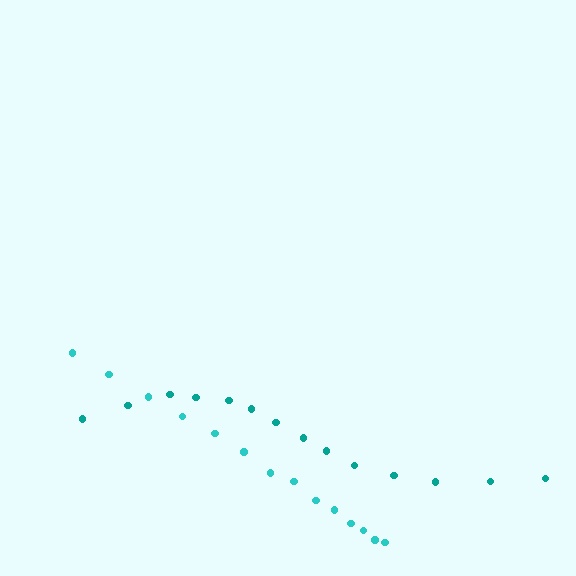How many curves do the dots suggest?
There are 2 distinct paths.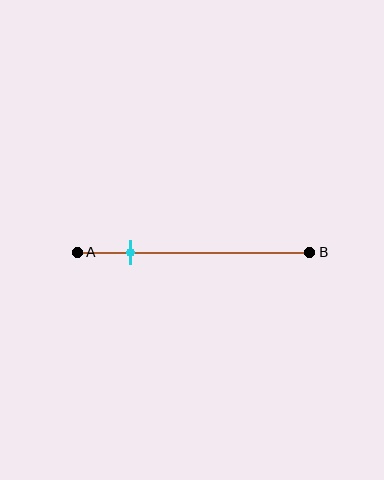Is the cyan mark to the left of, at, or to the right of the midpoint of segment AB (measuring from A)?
The cyan mark is to the left of the midpoint of segment AB.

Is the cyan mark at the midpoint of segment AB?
No, the mark is at about 25% from A, not at the 50% midpoint.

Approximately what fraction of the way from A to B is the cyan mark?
The cyan mark is approximately 25% of the way from A to B.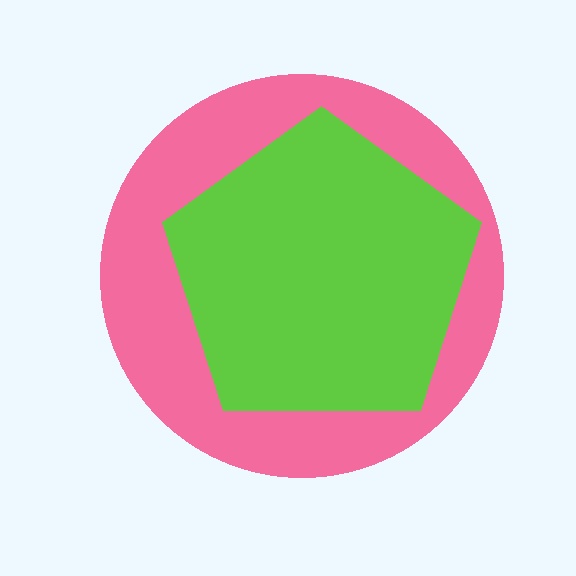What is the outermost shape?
The pink circle.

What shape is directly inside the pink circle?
The lime pentagon.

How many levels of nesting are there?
2.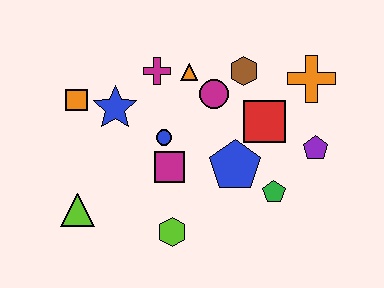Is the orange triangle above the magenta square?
Yes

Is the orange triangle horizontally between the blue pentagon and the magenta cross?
Yes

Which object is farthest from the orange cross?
The lime triangle is farthest from the orange cross.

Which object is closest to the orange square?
The blue star is closest to the orange square.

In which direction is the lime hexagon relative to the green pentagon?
The lime hexagon is to the left of the green pentagon.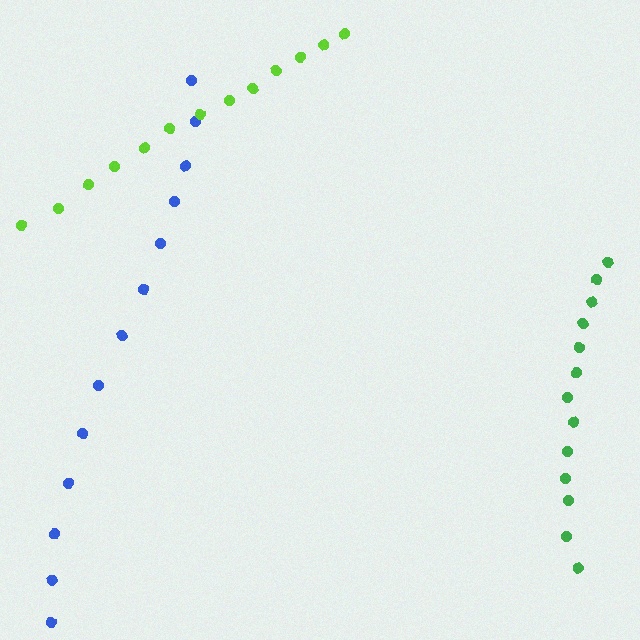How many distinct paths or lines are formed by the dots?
There are 3 distinct paths.